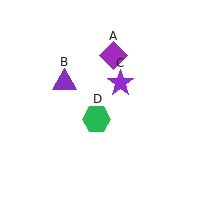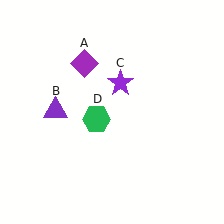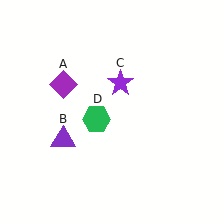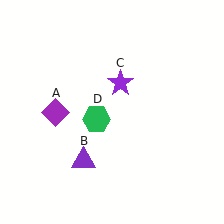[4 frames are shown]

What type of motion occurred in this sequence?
The purple diamond (object A), purple triangle (object B) rotated counterclockwise around the center of the scene.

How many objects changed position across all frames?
2 objects changed position: purple diamond (object A), purple triangle (object B).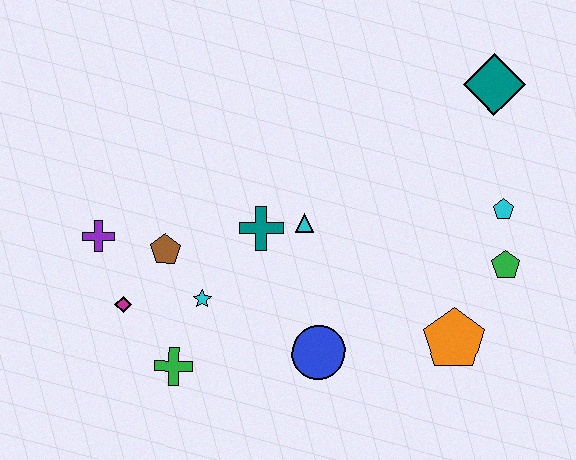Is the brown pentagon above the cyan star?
Yes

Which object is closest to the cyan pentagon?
The green pentagon is closest to the cyan pentagon.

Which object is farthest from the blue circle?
The teal diamond is farthest from the blue circle.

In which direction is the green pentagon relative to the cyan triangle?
The green pentagon is to the right of the cyan triangle.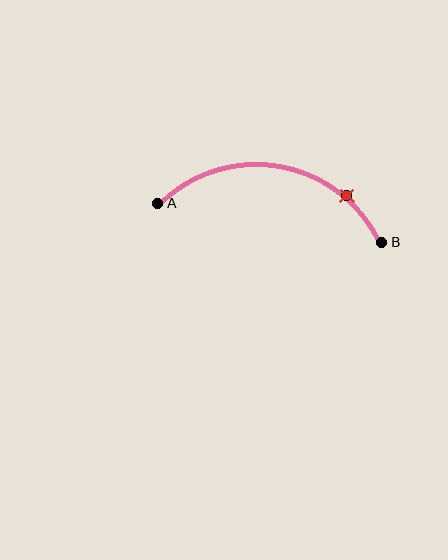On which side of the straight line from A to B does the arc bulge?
The arc bulges above the straight line connecting A and B.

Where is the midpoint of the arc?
The arc midpoint is the point on the curve farthest from the straight line joining A and B. It sits above that line.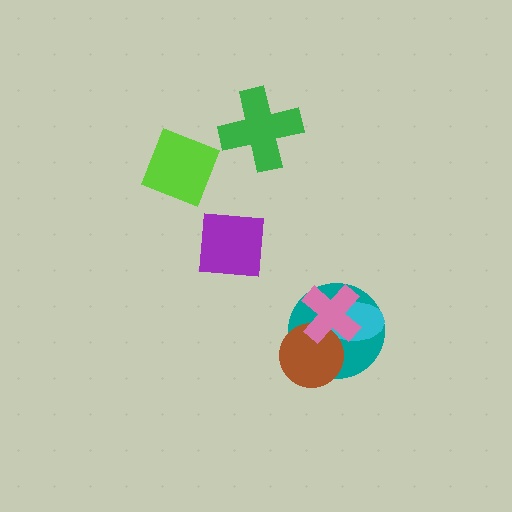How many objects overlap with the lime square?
0 objects overlap with the lime square.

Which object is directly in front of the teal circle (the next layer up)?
The cyan ellipse is directly in front of the teal circle.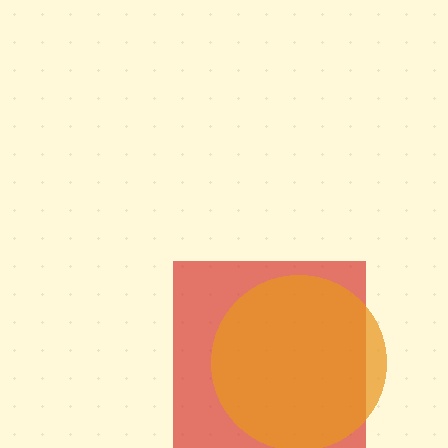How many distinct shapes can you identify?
There are 2 distinct shapes: a red square, an orange circle.